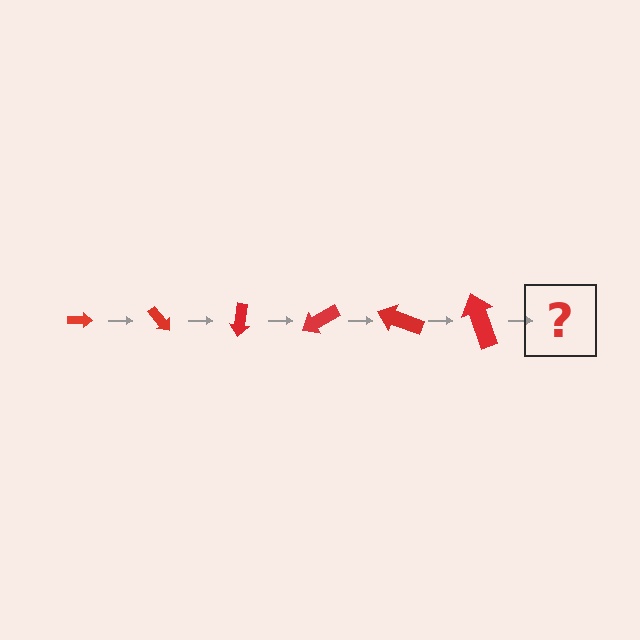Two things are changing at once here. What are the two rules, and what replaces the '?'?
The two rules are that the arrow grows larger each step and it rotates 50 degrees each step. The '?' should be an arrow, larger than the previous one and rotated 300 degrees from the start.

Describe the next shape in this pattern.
It should be an arrow, larger than the previous one and rotated 300 degrees from the start.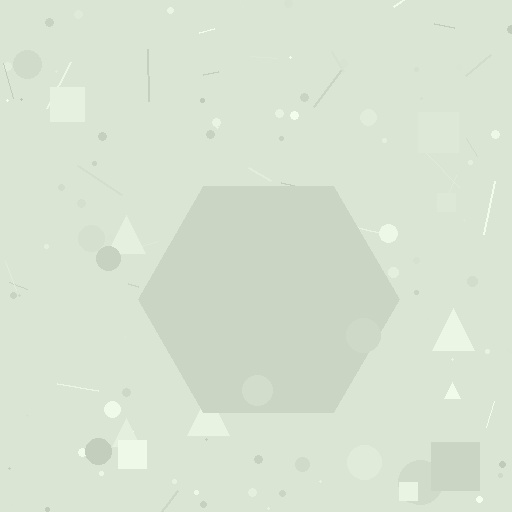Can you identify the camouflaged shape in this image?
The camouflaged shape is a hexagon.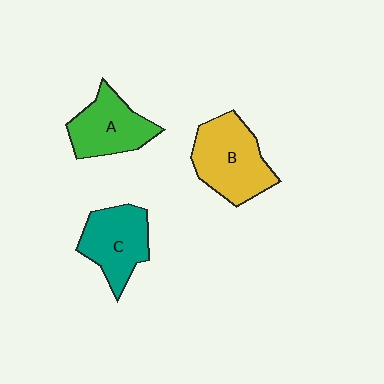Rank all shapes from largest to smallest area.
From largest to smallest: B (yellow), C (teal), A (green).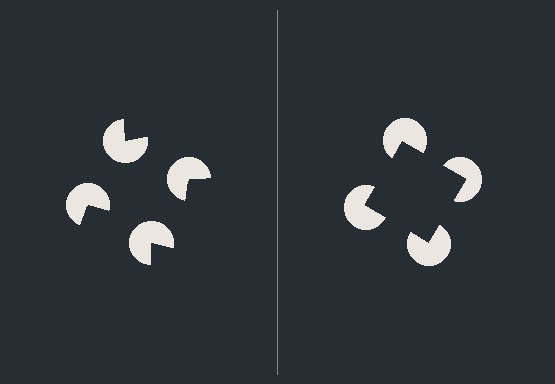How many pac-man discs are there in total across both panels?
8 — 4 on each side.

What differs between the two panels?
The pac-man discs are positioned identically on both sides; only the wedge orientations differ. On the right they align to a square; on the left they are misaligned.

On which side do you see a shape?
An illusory square appears on the right side. On the left side the wedge cuts are rotated, so no coherent shape forms.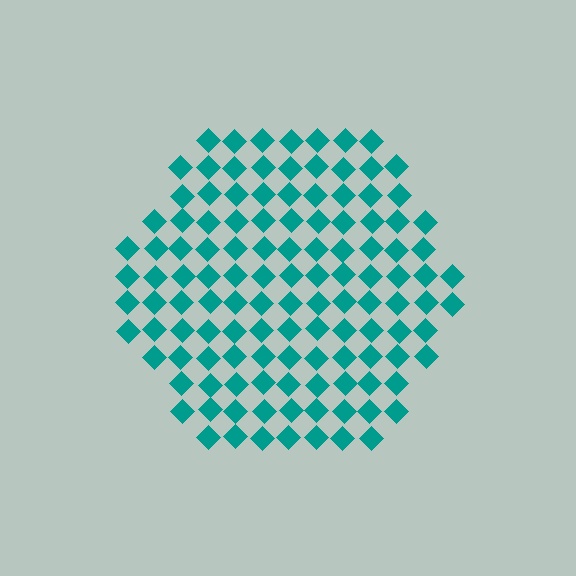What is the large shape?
The large shape is a hexagon.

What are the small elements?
The small elements are diamonds.